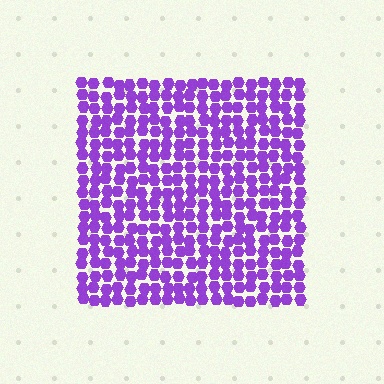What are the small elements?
The small elements are hexagons.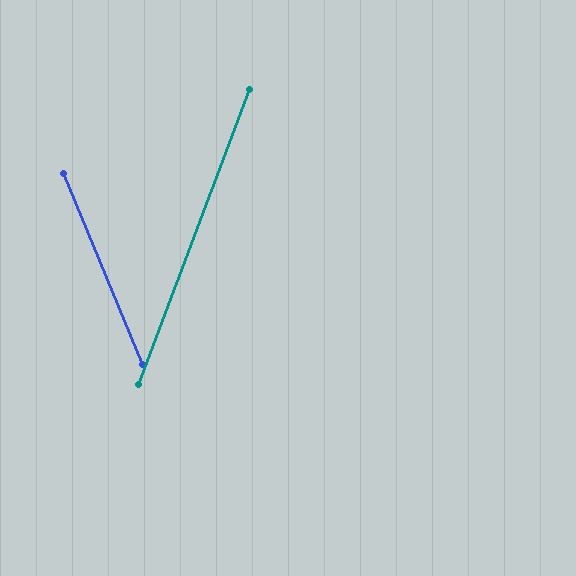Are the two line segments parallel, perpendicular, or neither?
Neither parallel nor perpendicular — they differ by about 43°.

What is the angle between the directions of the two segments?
Approximately 43 degrees.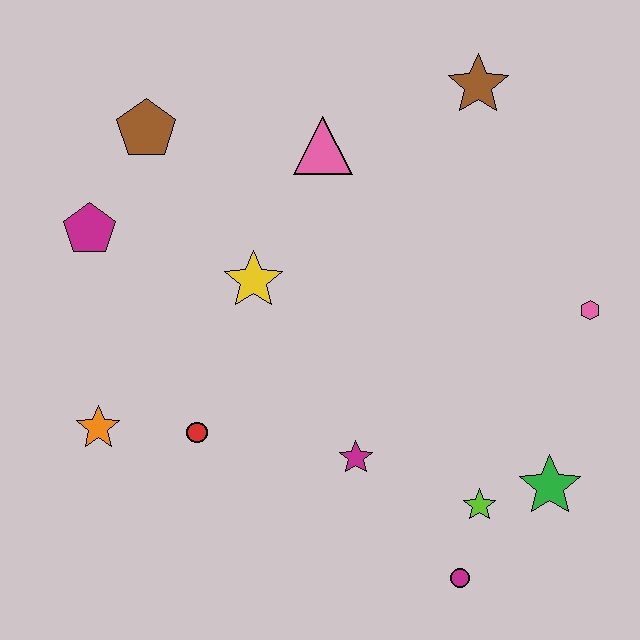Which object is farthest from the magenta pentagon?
The green star is farthest from the magenta pentagon.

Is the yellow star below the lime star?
No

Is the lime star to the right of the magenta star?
Yes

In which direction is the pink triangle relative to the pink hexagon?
The pink triangle is to the left of the pink hexagon.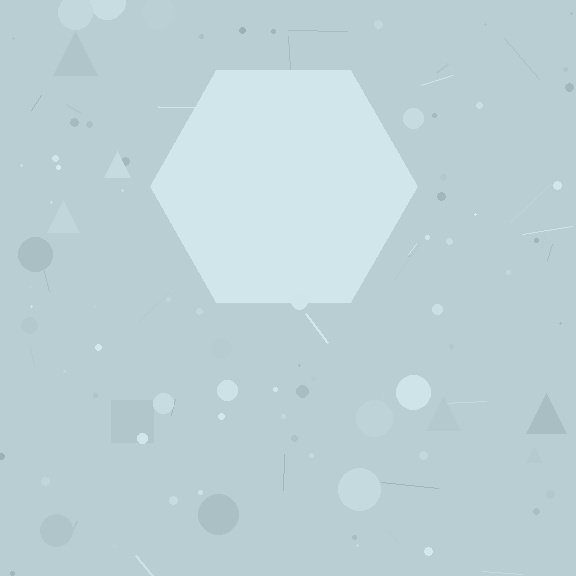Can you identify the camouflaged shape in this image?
The camouflaged shape is a hexagon.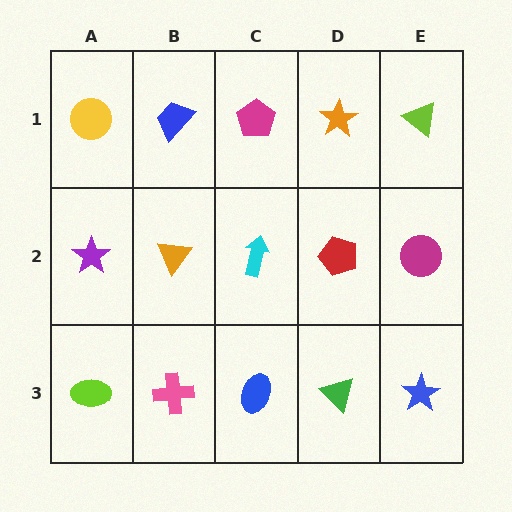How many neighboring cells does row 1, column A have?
2.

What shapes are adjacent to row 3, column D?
A red pentagon (row 2, column D), a blue ellipse (row 3, column C), a blue star (row 3, column E).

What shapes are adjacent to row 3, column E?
A magenta circle (row 2, column E), a green triangle (row 3, column D).